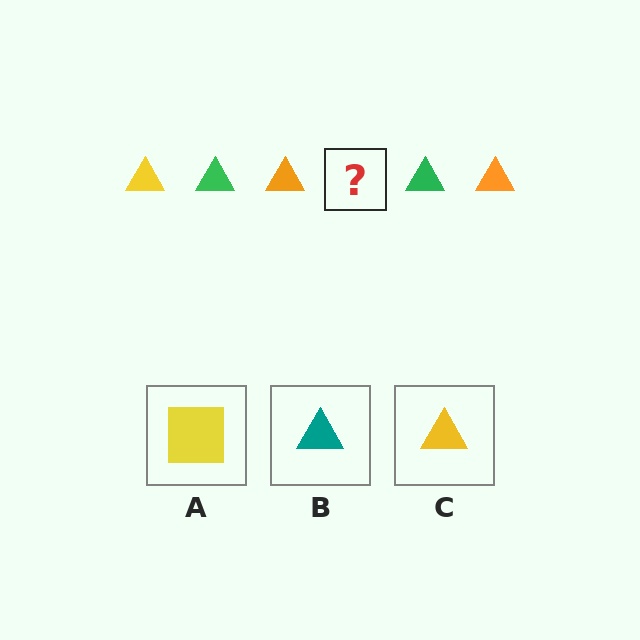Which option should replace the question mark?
Option C.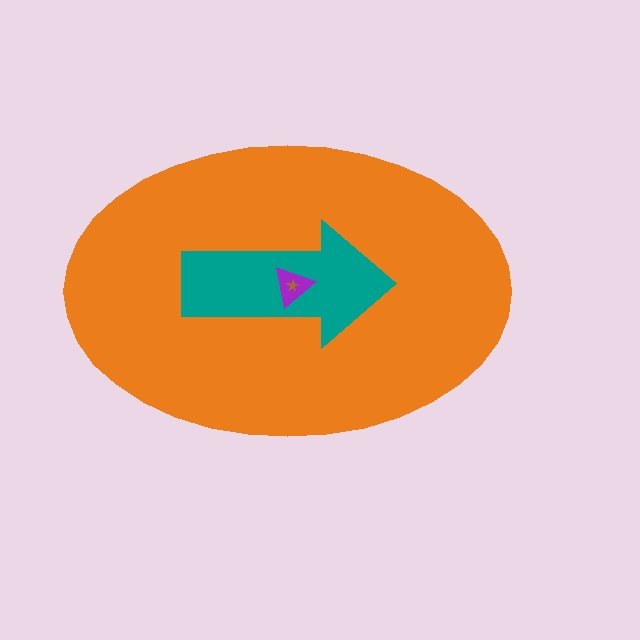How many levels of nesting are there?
4.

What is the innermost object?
The brown star.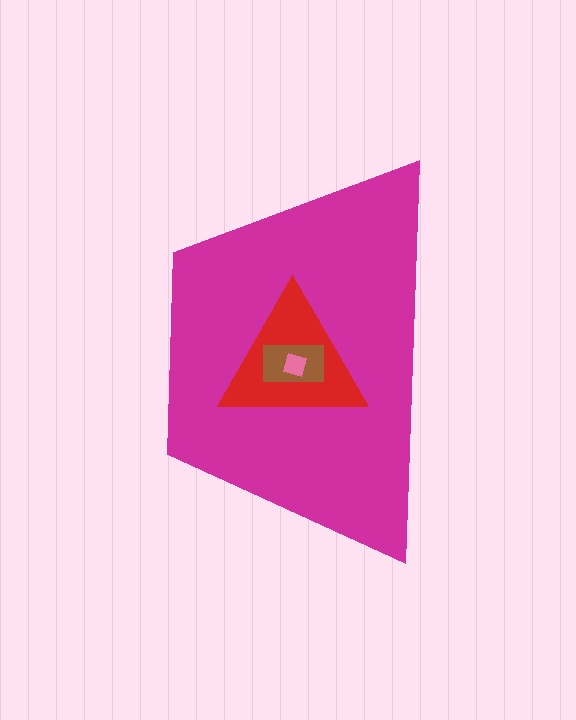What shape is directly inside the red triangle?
The brown rectangle.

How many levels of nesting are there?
4.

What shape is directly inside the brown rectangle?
The pink square.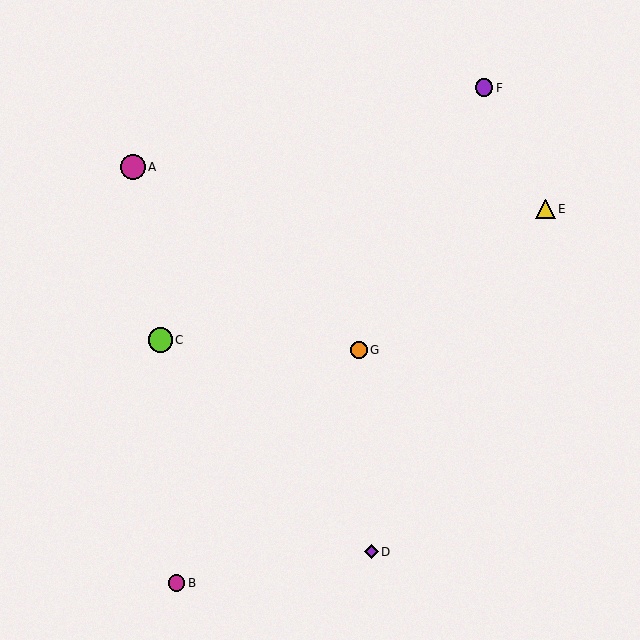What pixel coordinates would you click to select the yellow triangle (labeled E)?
Click at (545, 209) to select the yellow triangle E.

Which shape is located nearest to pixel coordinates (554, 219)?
The yellow triangle (labeled E) at (545, 209) is nearest to that location.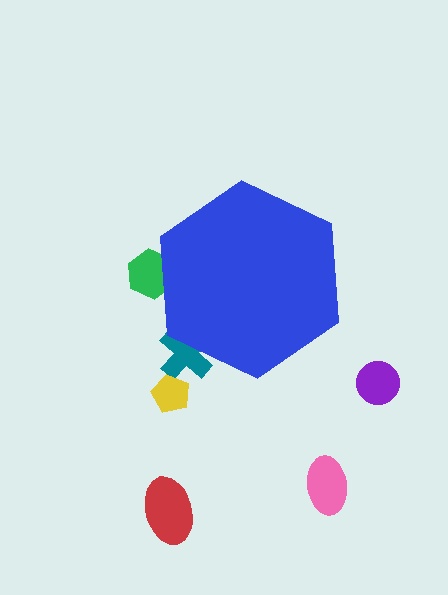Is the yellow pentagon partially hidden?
No, the yellow pentagon is fully visible.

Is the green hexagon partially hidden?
Yes, the green hexagon is partially hidden behind the blue hexagon.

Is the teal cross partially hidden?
Yes, the teal cross is partially hidden behind the blue hexagon.